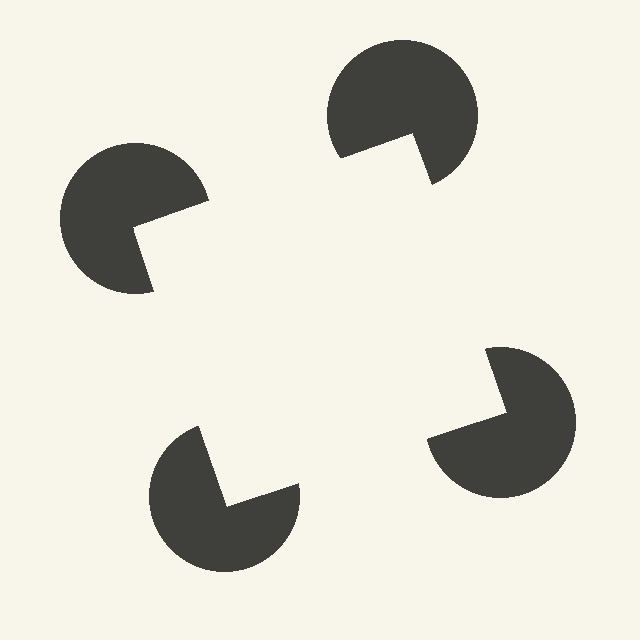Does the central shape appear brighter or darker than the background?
It typically appears slightly brighter than the background, even though no actual brightness change is drawn.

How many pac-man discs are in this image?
There are 4 — one at each vertex of the illusory square.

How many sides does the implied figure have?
4 sides.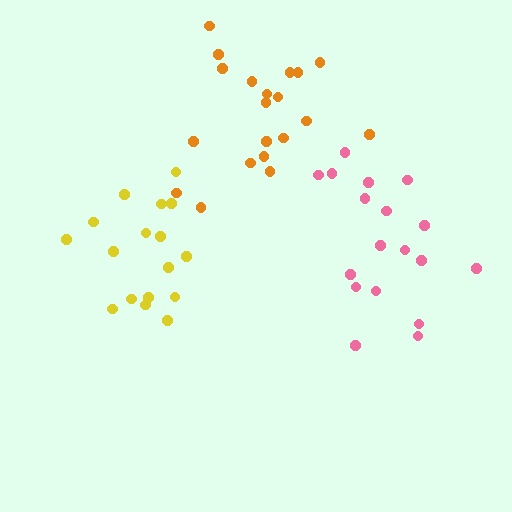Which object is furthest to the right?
The pink cluster is rightmost.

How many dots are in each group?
Group 1: 20 dots, Group 2: 17 dots, Group 3: 18 dots (55 total).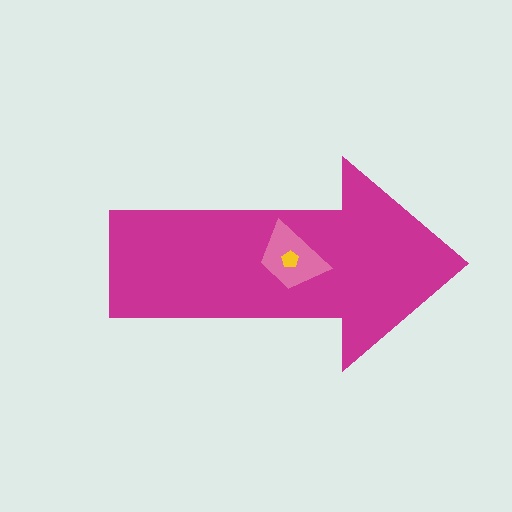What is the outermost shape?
The magenta arrow.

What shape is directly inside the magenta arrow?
The pink trapezoid.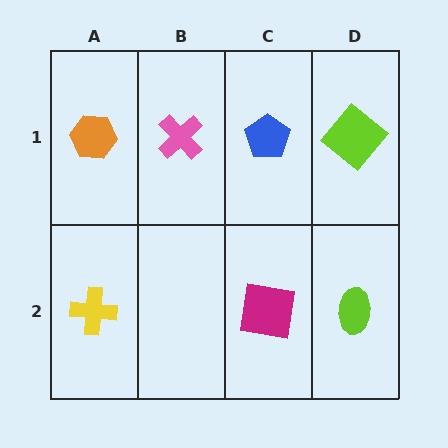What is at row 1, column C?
A blue pentagon.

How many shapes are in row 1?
4 shapes.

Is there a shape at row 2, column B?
No, that cell is empty.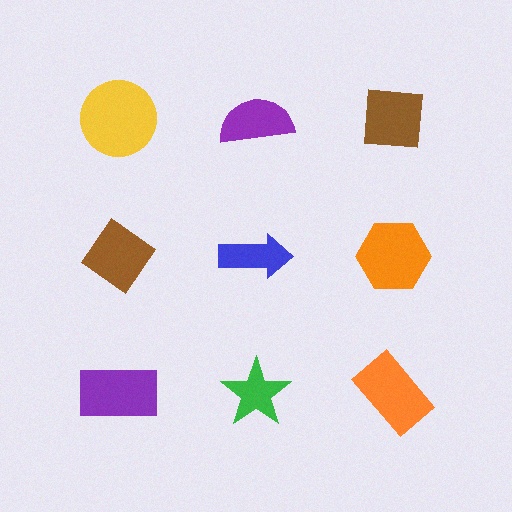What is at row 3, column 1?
A purple rectangle.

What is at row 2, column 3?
An orange hexagon.